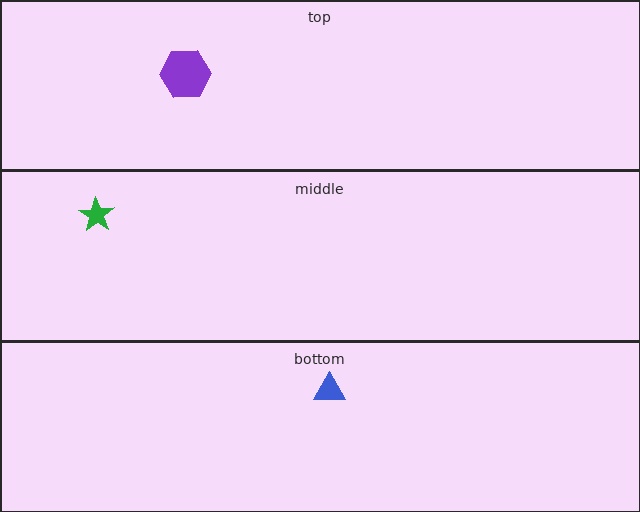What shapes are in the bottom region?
The blue triangle.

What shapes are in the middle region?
The green star.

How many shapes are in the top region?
1.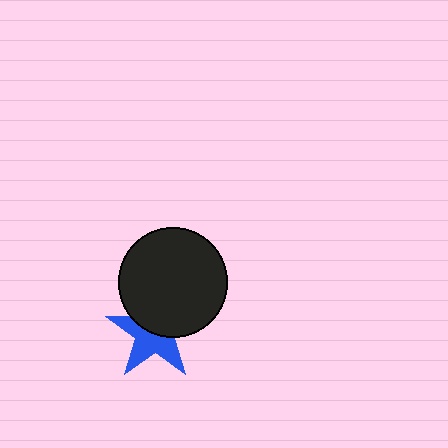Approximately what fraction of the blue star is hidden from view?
Roughly 48% of the blue star is hidden behind the black circle.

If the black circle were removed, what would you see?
You would see the complete blue star.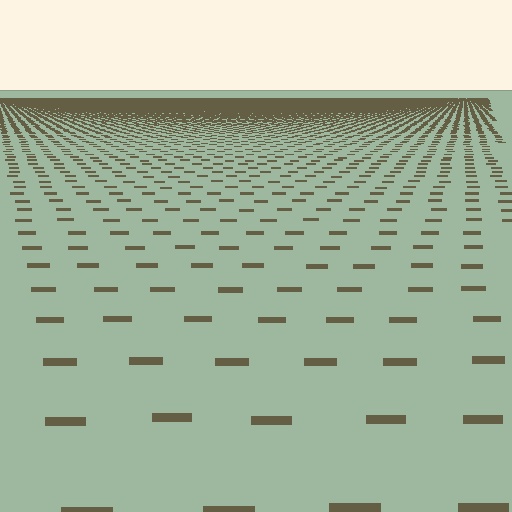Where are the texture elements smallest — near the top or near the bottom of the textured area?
Near the top.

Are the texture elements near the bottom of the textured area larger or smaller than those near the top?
Larger. Near the bottom, elements are closer to the viewer and appear at a bigger on-screen size.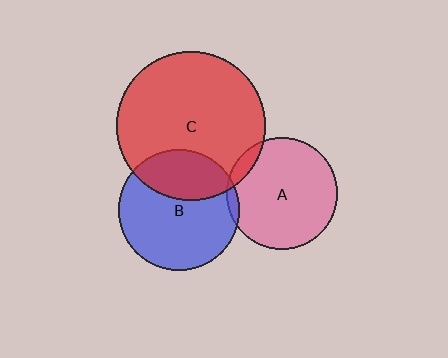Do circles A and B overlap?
Yes.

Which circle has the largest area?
Circle C (red).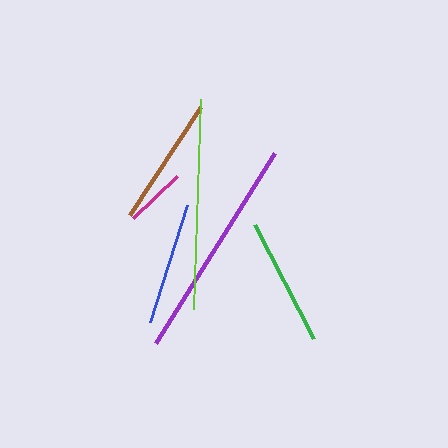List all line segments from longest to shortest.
From longest to shortest: purple, lime, brown, green, blue, magenta.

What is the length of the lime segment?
The lime segment is approximately 210 pixels long.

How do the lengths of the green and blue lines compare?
The green and blue lines are approximately the same length.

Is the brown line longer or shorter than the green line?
The brown line is longer than the green line.